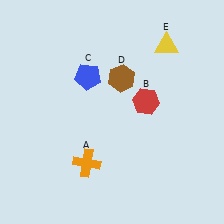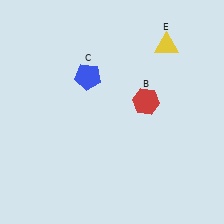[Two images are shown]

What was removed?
The brown hexagon (D), the orange cross (A) were removed in Image 2.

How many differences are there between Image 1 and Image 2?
There are 2 differences between the two images.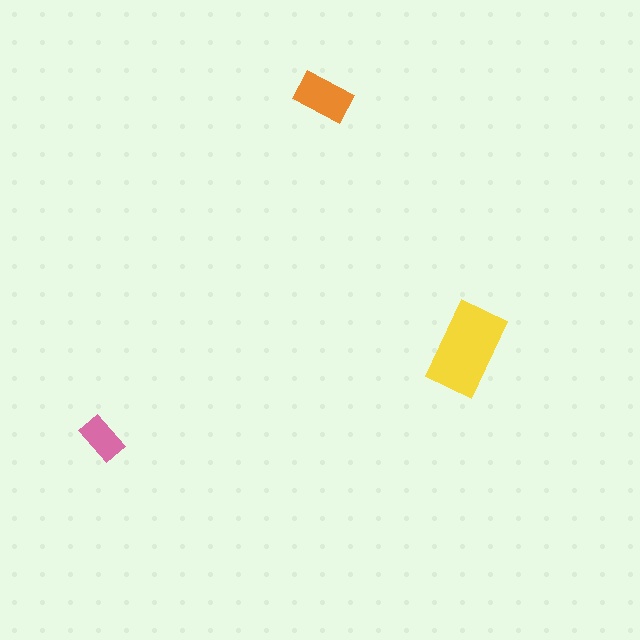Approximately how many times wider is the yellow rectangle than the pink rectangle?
About 2 times wider.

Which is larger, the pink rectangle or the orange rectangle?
The orange one.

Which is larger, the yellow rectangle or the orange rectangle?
The yellow one.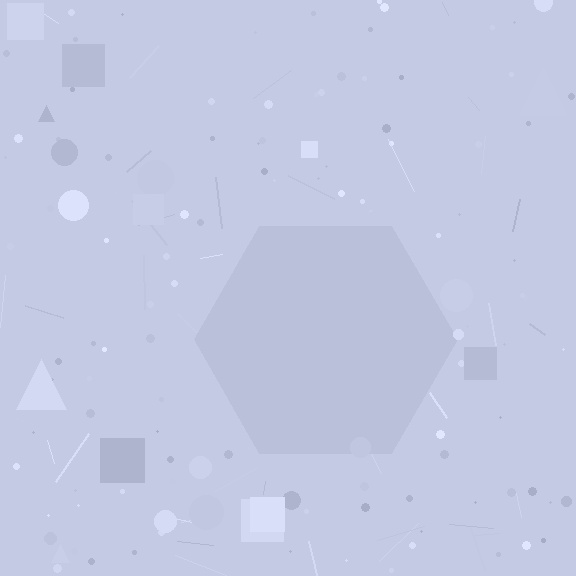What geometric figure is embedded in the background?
A hexagon is embedded in the background.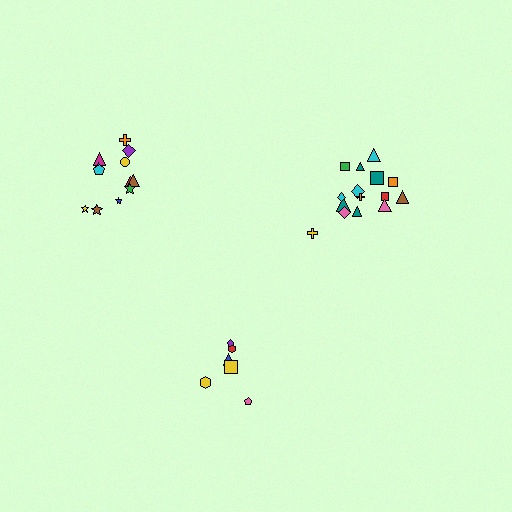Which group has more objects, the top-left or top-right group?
The top-right group.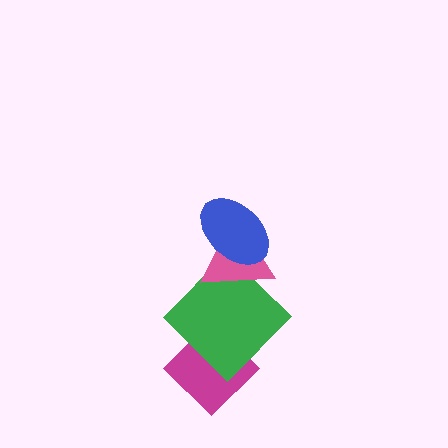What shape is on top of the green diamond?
The pink triangle is on top of the green diamond.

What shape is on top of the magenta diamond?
The green diamond is on top of the magenta diamond.